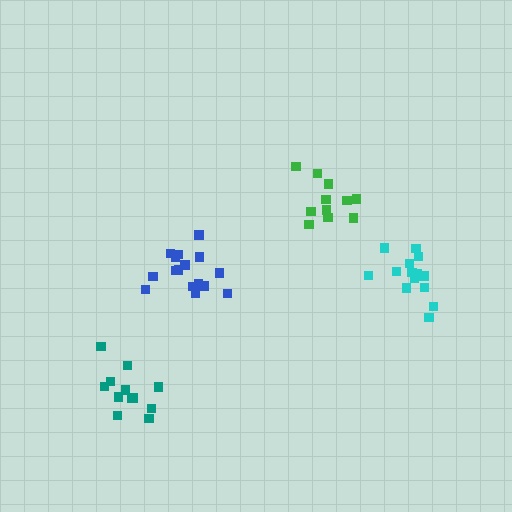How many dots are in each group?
Group 1: 14 dots, Group 2: 11 dots, Group 3: 12 dots, Group 4: 16 dots (53 total).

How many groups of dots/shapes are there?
There are 4 groups.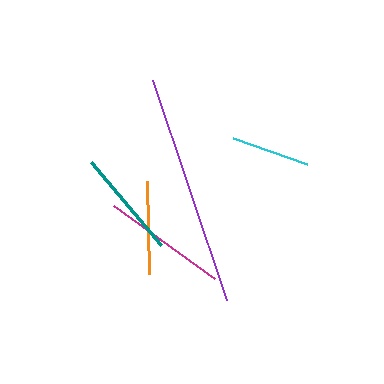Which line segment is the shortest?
The cyan line is the shortest at approximately 78 pixels.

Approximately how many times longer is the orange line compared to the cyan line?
The orange line is approximately 1.2 times the length of the cyan line.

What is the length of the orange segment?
The orange segment is approximately 92 pixels long.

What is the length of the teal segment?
The teal segment is approximately 109 pixels long.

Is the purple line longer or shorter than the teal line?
The purple line is longer than the teal line.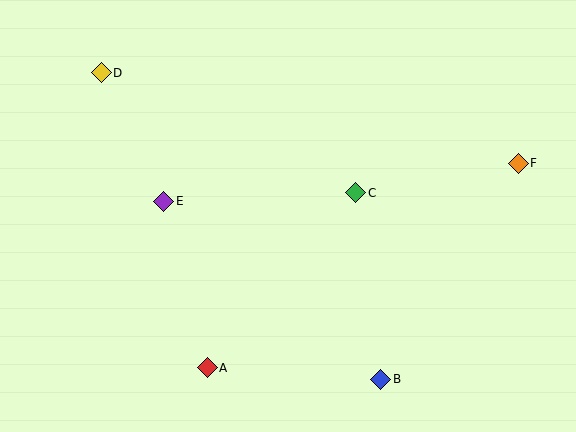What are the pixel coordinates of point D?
Point D is at (101, 73).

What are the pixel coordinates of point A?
Point A is at (207, 368).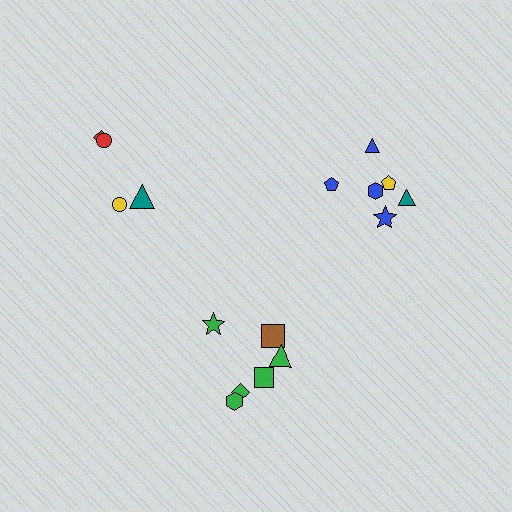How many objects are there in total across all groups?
There are 16 objects.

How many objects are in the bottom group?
There are 6 objects.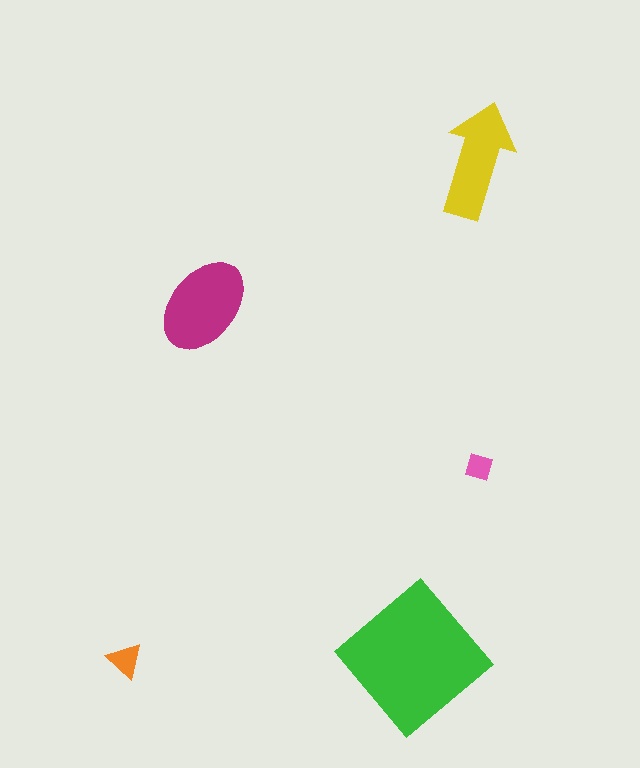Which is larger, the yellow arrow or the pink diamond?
The yellow arrow.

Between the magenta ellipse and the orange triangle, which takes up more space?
The magenta ellipse.